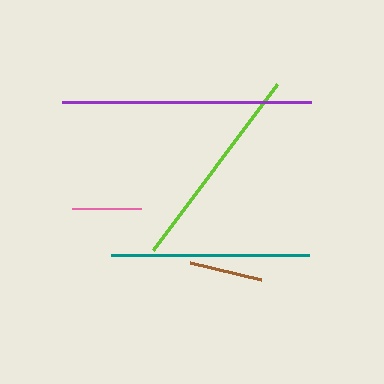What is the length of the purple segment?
The purple segment is approximately 249 pixels long.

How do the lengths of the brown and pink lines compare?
The brown and pink lines are approximately the same length.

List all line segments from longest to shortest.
From longest to shortest: purple, lime, teal, brown, pink.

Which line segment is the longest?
The purple line is the longest at approximately 249 pixels.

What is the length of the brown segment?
The brown segment is approximately 73 pixels long.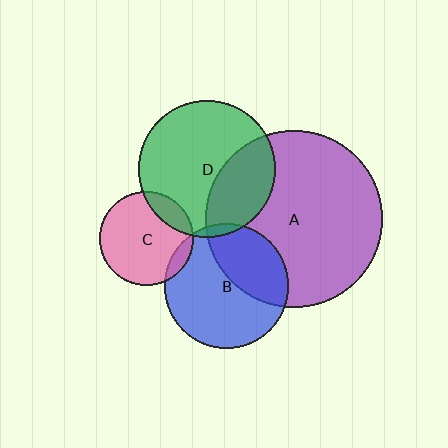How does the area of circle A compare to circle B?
Approximately 2.0 times.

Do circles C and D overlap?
Yes.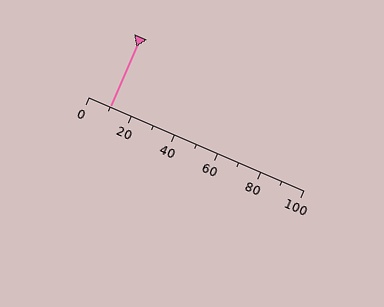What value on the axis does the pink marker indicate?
The marker indicates approximately 10.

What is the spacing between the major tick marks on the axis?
The major ticks are spaced 20 apart.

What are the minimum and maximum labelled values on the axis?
The axis runs from 0 to 100.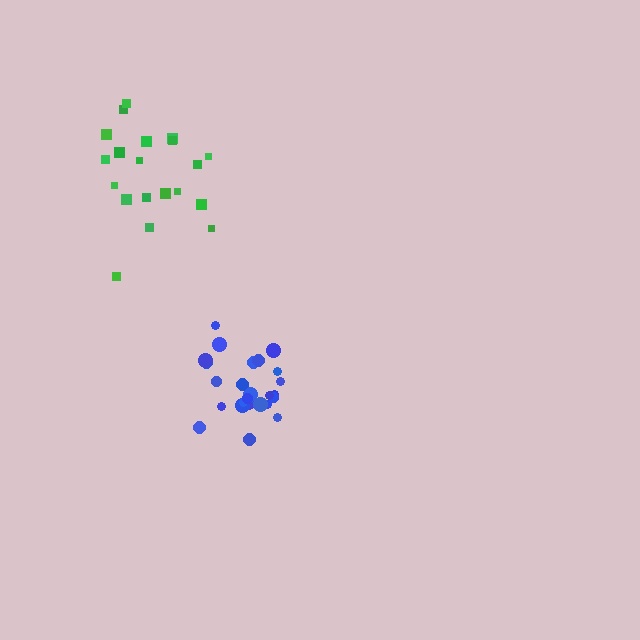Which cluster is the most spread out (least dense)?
Green.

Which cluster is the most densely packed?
Blue.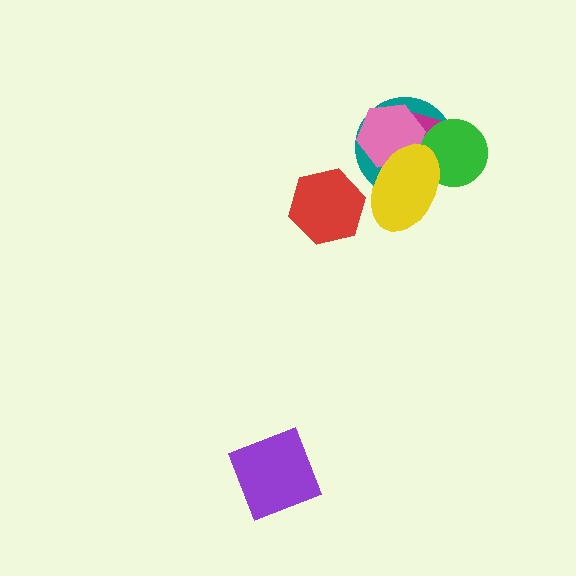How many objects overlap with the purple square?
0 objects overlap with the purple square.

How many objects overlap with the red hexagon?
0 objects overlap with the red hexagon.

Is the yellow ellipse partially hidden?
No, no other shape covers it.